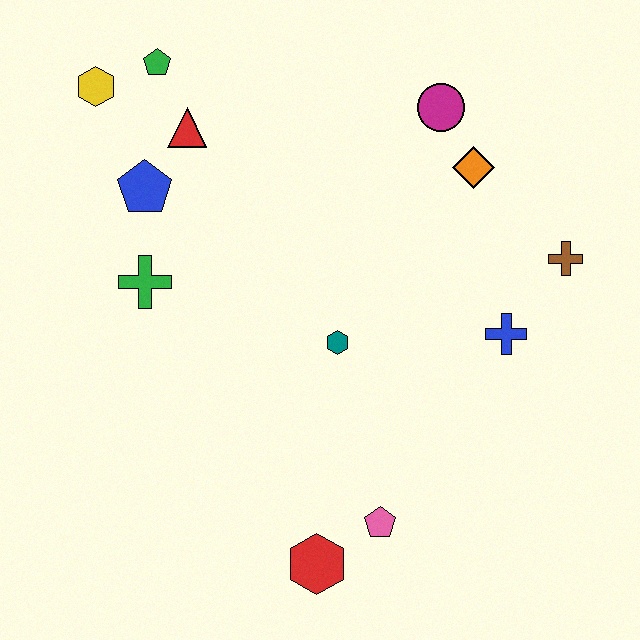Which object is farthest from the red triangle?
The red hexagon is farthest from the red triangle.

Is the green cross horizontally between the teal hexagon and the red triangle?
No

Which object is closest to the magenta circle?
The orange diamond is closest to the magenta circle.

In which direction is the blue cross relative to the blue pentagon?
The blue cross is to the right of the blue pentagon.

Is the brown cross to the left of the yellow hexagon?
No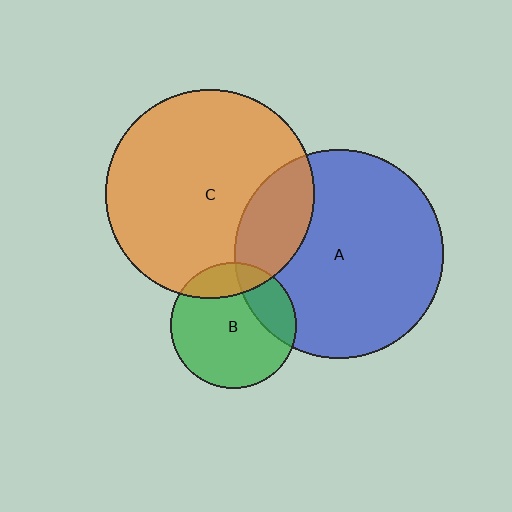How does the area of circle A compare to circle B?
Approximately 2.7 times.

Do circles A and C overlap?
Yes.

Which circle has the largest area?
Circle A (blue).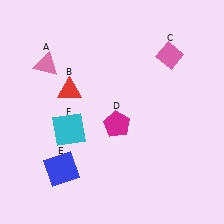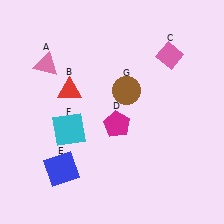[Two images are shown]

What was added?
A brown circle (G) was added in Image 2.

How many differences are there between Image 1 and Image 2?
There is 1 difference between the two images.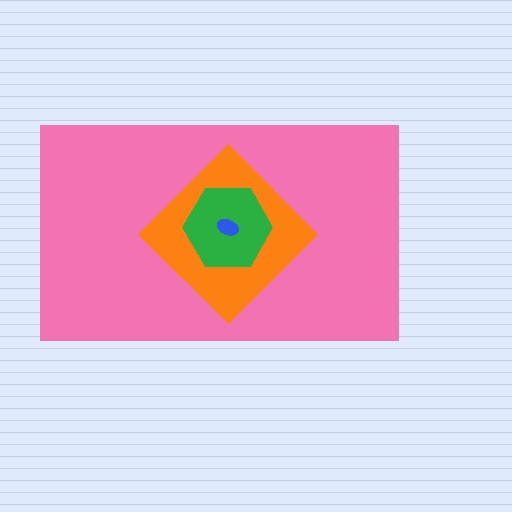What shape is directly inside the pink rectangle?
The orange diamond.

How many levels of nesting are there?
4.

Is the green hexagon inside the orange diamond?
Yes.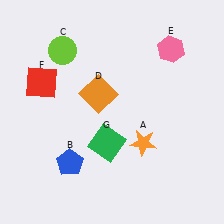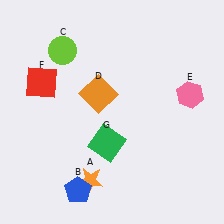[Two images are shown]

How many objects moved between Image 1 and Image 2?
3 objects moved between the two images.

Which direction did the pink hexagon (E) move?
The pink hexagon (E) moved down.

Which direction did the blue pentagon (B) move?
The blue pentagon (B) moved down.